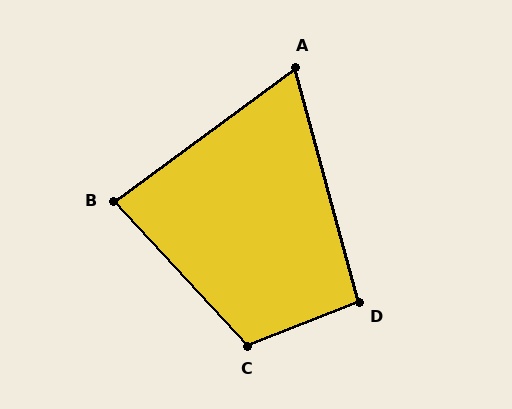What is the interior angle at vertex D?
Approximately 96 degrees (obtuse).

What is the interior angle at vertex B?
Approximately 84 degrees (acute).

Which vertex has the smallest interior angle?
A, at approximately 69 degrees.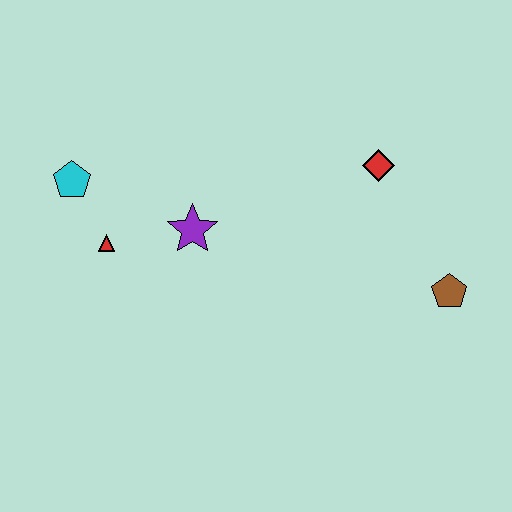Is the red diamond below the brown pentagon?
No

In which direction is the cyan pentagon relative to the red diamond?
The cyan pentagon is to the left of the red diamond.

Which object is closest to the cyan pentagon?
The red triangle is closest to the cyan pentagon.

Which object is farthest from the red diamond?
The cyan pentagon is farthest from the red diamond.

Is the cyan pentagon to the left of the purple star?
Yes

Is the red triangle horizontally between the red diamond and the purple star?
No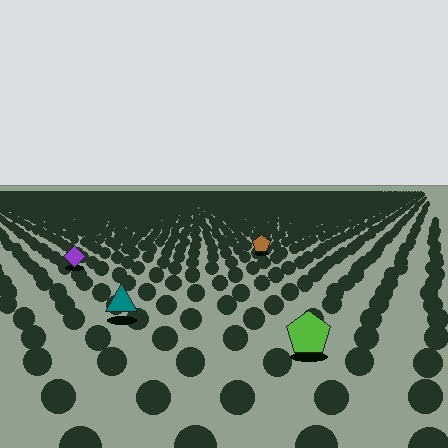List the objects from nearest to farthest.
From nearest to farthest: the lime pentagon, the teal triangle, the purple diamond, the brown pentagon.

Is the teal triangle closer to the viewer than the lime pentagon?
No. The lime pentagon is closer — you can tell from the texture gradient: the ground texture is coarser near it.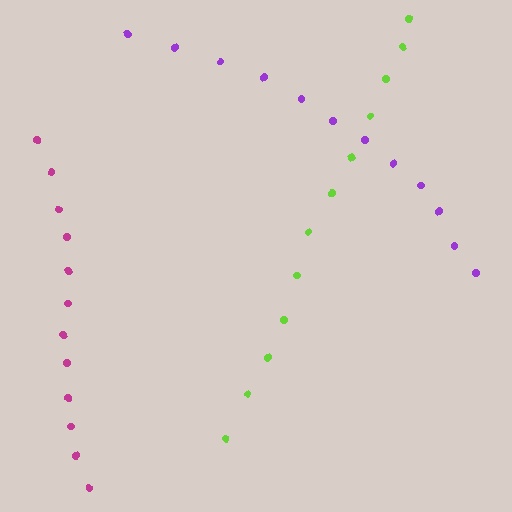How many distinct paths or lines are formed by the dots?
There are 3 distinct paths.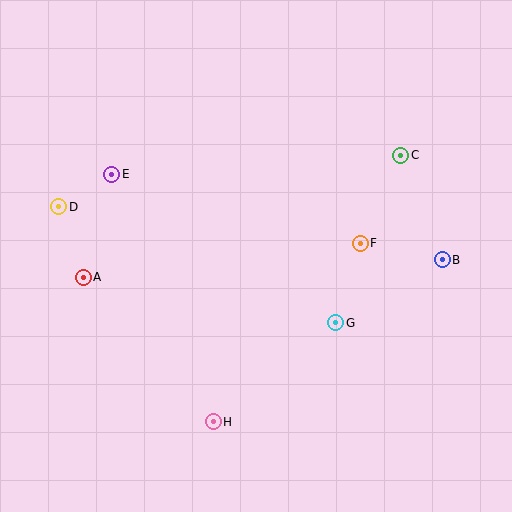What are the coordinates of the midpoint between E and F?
The midpoint between E and F is at (236, 209).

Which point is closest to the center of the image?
Point G at (336, 323) is closest to the center.